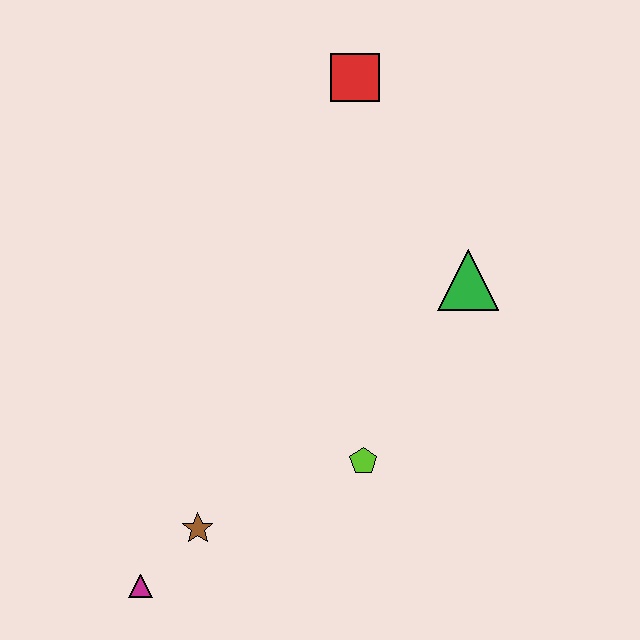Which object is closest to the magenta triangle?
The brown star is closest to the magenta triangle.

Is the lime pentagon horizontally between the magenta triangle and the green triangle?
Yes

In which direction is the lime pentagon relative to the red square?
The lime pentagon is below the red square.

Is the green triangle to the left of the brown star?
No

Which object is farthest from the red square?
The magenta triangle is farthest from the red square.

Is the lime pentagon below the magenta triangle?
No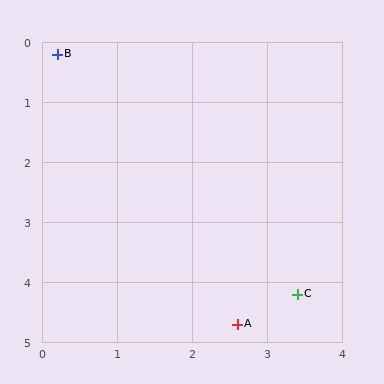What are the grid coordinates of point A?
Point A is at approximately (2.6, 4.7).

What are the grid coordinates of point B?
Point B is at approximately (0.2, 0.2).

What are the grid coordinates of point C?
Point C is at approximately (3.4, 4.2).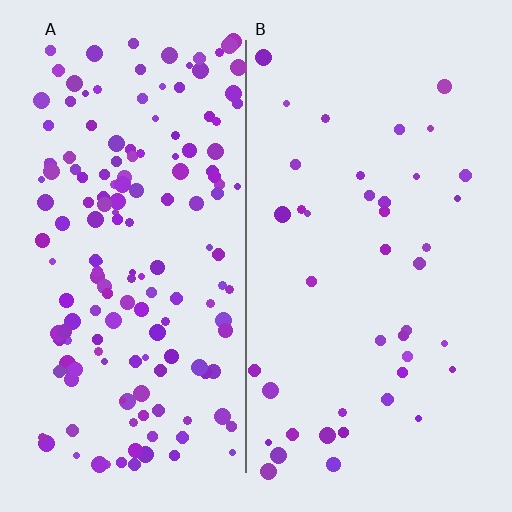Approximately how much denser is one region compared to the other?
Approximately 3.9× — region A over region B.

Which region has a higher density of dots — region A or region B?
A (the left).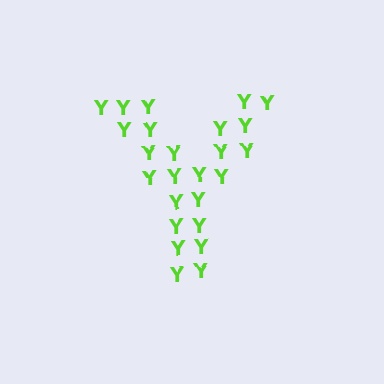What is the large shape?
The large shape is the letter Y.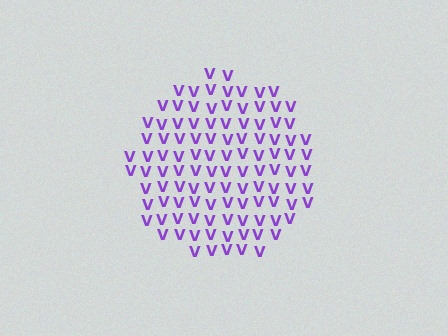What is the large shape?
The large shape is a circle.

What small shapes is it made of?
It is made of small letter V's.